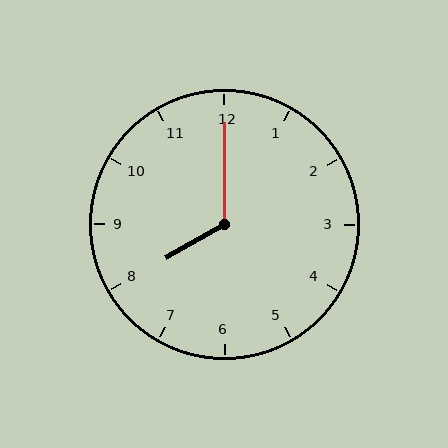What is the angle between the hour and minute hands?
Approximately 120 degrees.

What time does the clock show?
8:00.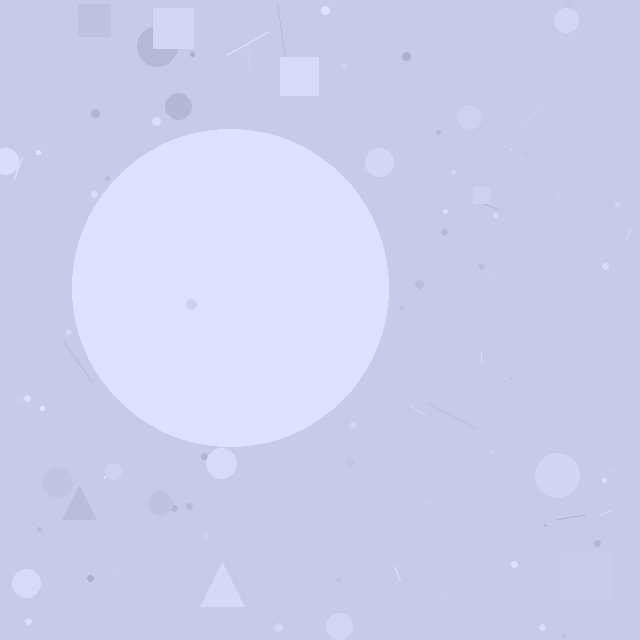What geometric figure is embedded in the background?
A circle is embedded in the background.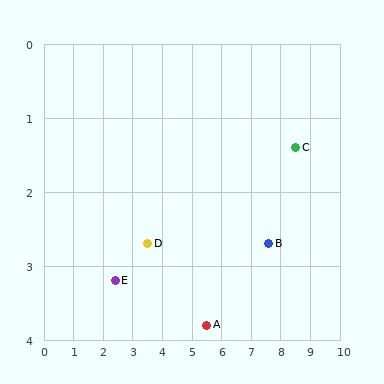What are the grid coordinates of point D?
Point D is at approximately (3.5, 2.7).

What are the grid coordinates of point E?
Point E is at approximately (2.4, 3.2).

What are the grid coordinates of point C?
Point C is at approximately (8.5, 1.4).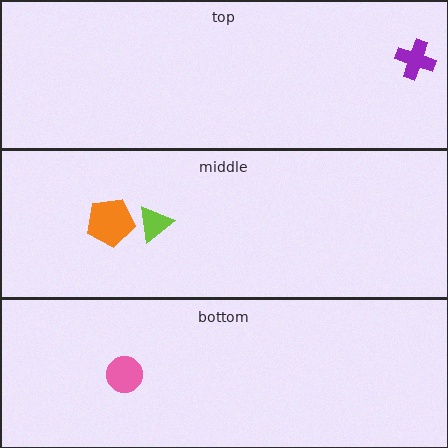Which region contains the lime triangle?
The middle region.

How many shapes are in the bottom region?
1.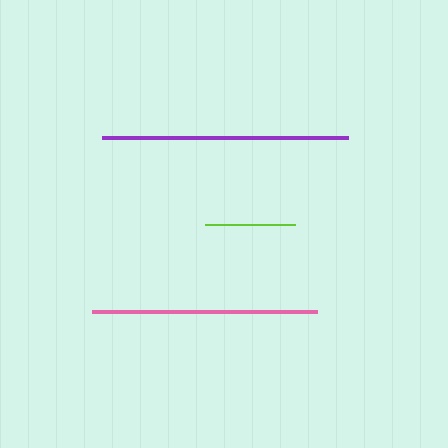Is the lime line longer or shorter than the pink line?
The pink line is longer than the lime line.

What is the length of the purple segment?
The purple segment is approximately 247 pixels long.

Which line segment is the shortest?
The lime line is the shortest at approximately 91 pixels.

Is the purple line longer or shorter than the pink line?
The purple line is longer than the pink line.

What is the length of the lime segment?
The lime segment is approximately 91 pixels long.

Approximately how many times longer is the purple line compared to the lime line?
The purple line is approximately 2.7 times the length of the lime line.